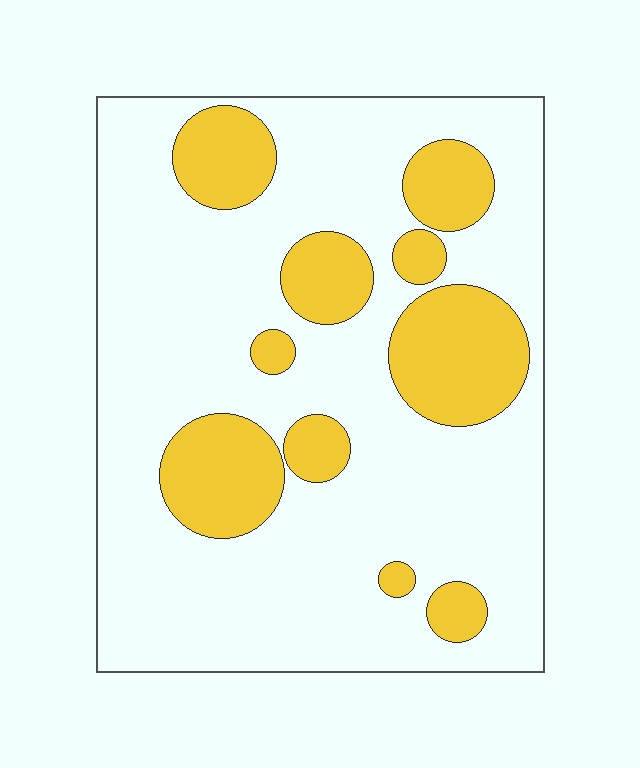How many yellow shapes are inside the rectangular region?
10.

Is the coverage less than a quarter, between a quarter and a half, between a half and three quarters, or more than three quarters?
Less than a quarter.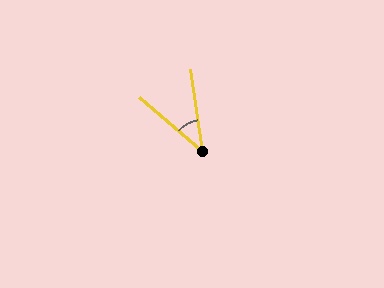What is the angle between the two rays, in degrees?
Approximately 41 degrees.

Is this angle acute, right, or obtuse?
It is acute.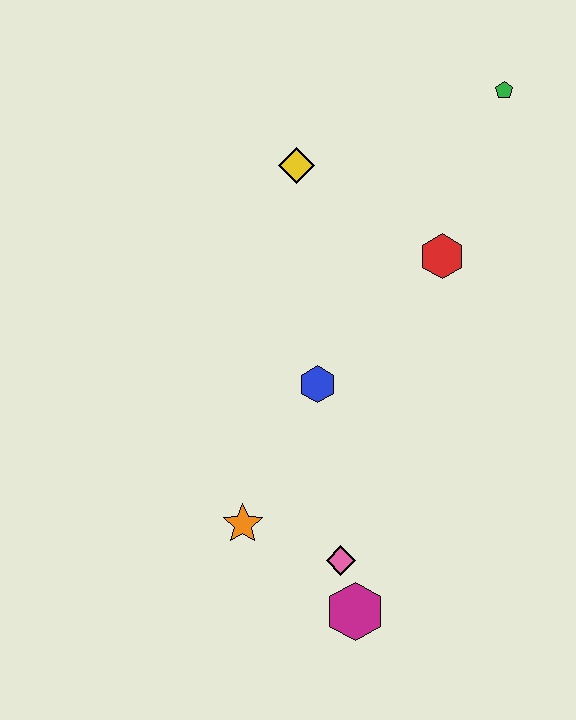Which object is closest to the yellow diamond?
The red hexagon is closest to the yellow diamond.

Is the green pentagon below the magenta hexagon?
No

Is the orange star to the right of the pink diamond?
No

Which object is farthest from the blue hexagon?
The green pentagon is farthest from the blue hexagon.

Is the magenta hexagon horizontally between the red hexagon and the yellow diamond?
Yes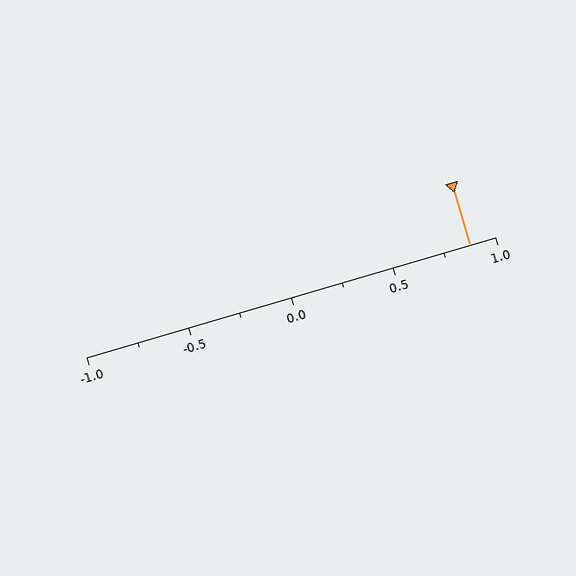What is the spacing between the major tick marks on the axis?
The major ticks are spaced 0.5 apart.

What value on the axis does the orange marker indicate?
The marker indicates approximately 0.88.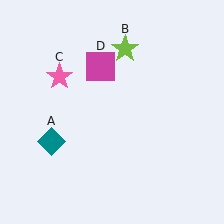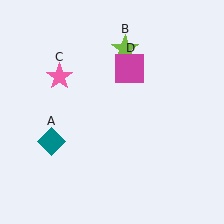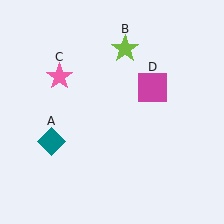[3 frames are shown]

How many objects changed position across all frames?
1 object changed position: magenta square (object D).